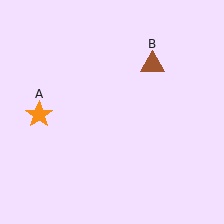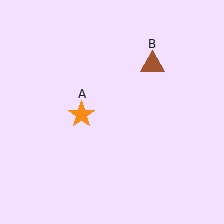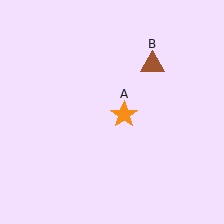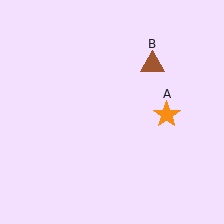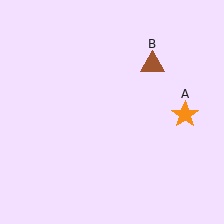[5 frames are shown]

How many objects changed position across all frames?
1 object changed position: orange star (object A).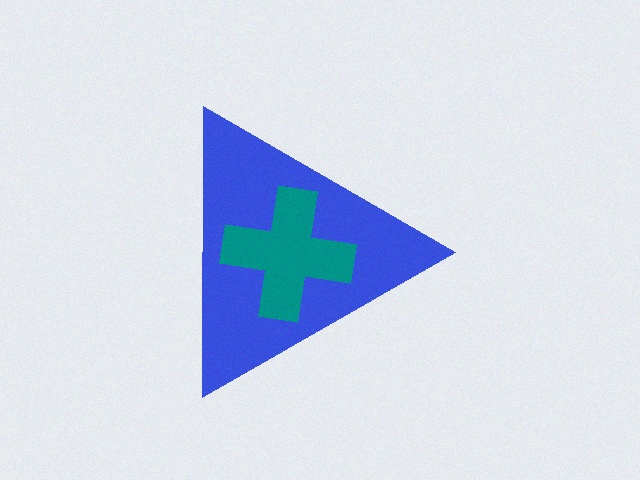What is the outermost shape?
The blue triangle.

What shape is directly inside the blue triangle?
The teal cross.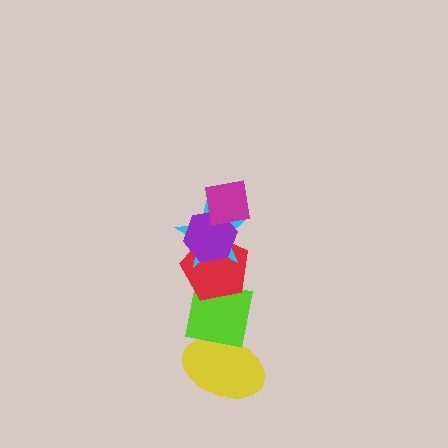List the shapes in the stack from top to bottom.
From top to bottom: the magenta square, the purple hexagon, the cyan star, the red pentagon, the lime square, the yellow ellipse.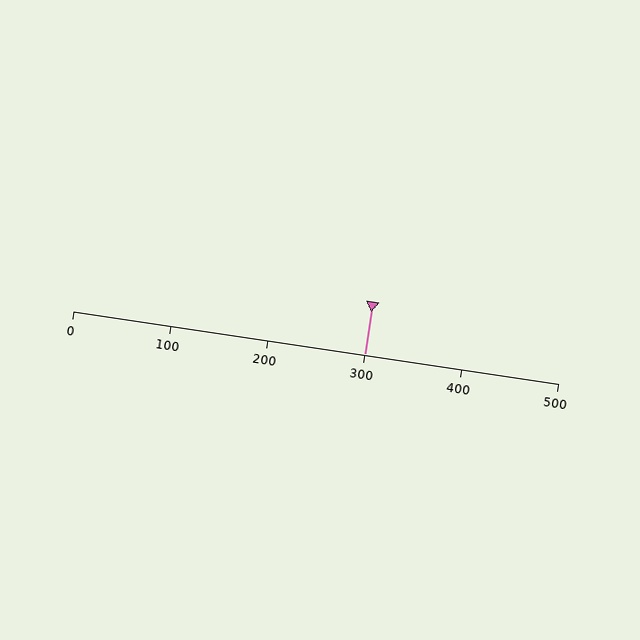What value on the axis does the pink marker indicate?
The marker indicates approximately 300.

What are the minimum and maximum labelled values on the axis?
The axis runs from 0 to 500.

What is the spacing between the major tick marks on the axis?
The major ticks are spaced 100 apart.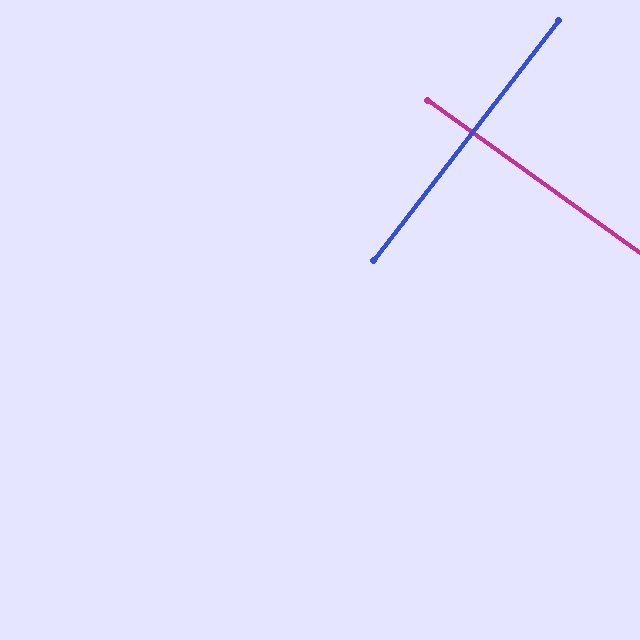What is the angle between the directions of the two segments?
Approximately 88 degrees.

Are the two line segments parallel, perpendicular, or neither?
Perpendicular — they meet at approximately 88°.